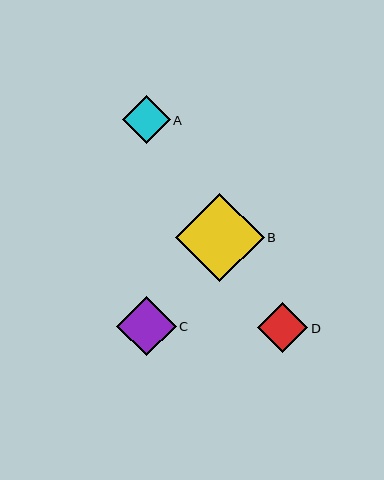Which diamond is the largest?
Diamond B is the largest with a size of approximately 89 pixels.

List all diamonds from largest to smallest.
From largest to smallest: B, C, D, A.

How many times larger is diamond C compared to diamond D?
Diamond C is approximately 1.2 times the size of diamond D.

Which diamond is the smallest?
Diamond A is the smallest with a size of approximately 48 pixels.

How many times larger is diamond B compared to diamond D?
Diamond B is approximately 1.8 times the size of diamond D.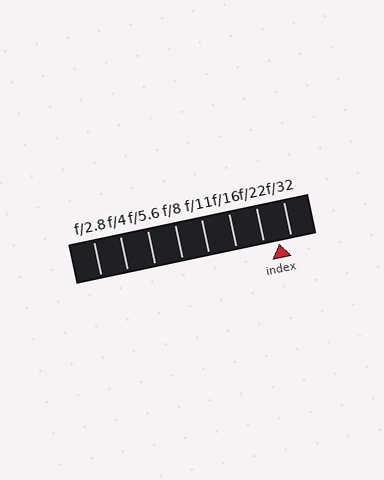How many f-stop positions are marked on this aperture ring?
There are 8 f-stop positions marked.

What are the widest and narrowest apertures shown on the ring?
The widest aperture shown is f/2.8 and the narrowest is f/32.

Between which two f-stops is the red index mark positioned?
The index mark is between f/22 and f/32.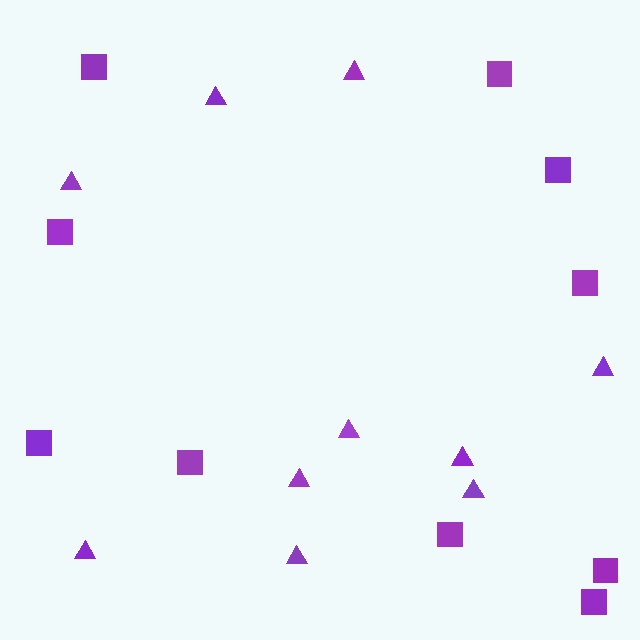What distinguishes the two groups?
There are 2 groups: one group of triangles (10) and one group of squares (10).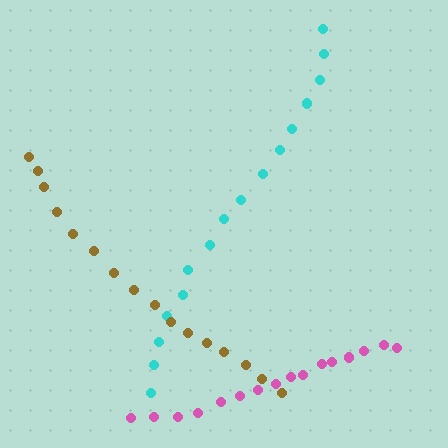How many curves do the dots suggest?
There are 3 distinct paths.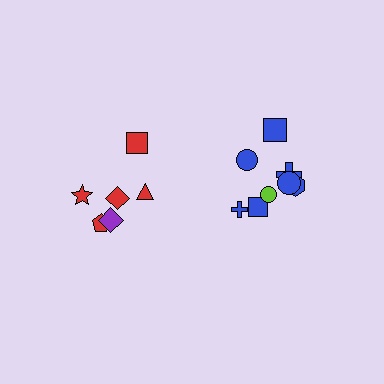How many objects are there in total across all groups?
There are 14 objects.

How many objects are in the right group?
There are 8 objects.